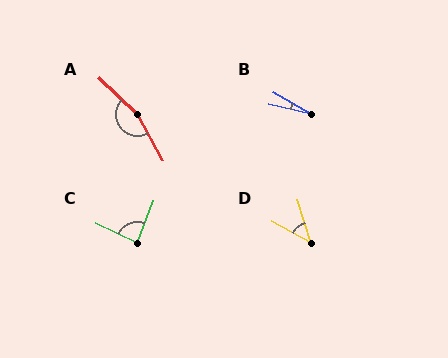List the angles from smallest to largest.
B (17°), D (44°), C (85°), A (163°).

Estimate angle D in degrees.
Approximately 44 degrees.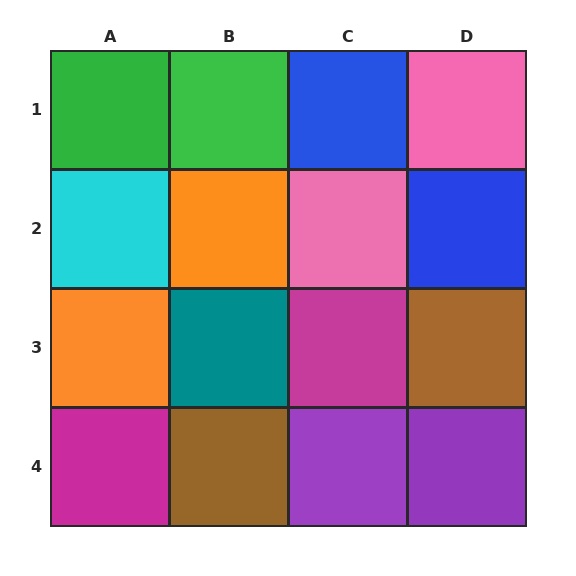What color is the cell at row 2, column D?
Blue.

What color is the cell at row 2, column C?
Pink.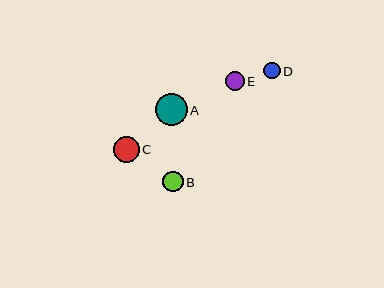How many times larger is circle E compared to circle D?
Circle E is approximately 1.2 times the size of circle D.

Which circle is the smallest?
Circle D is the smallest with a size of approximately 17 pixels.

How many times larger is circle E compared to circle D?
Circle E is approximately 1.2 times the size of circle D.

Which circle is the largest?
Circle A is the largest with a size of approximately 32 pixels.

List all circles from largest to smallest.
From largest to smallest: A, C, B, E, D.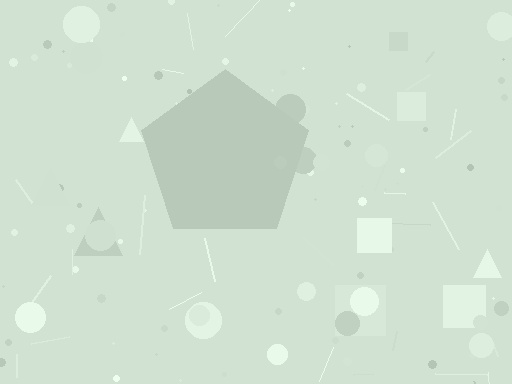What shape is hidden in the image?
A pentagon is hidden in the image.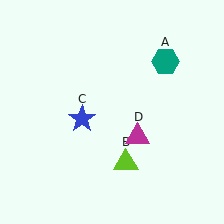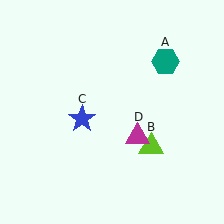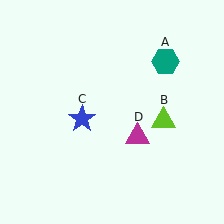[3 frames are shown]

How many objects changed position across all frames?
1 object changed position: lime triangle (object B).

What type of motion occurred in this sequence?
The lime triangle (object B) rotated counterclockwise around the center of the scene.